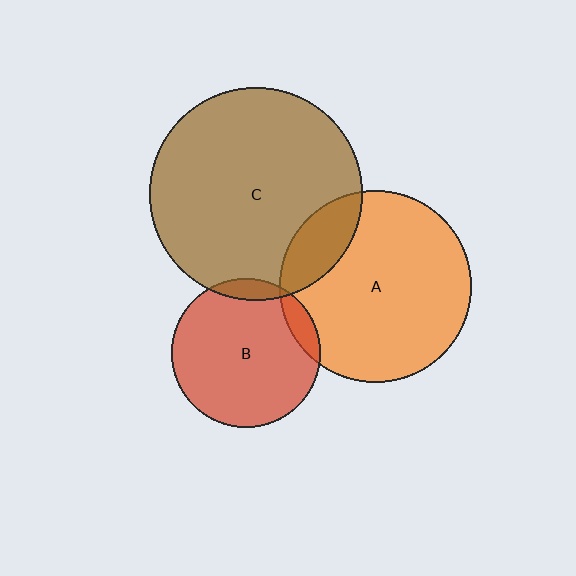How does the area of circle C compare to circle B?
Approximately 2.0 times.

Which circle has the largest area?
Circle C (brown).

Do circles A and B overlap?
Yes.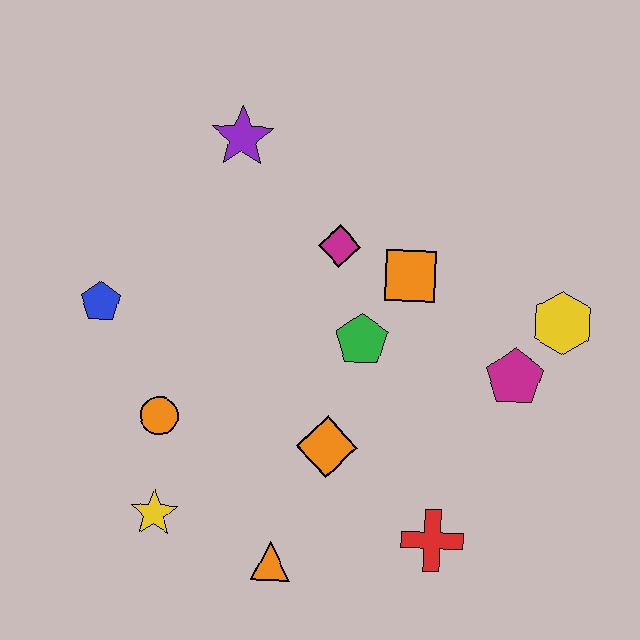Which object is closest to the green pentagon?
The orange square is closest to the green pentagon.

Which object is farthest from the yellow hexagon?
The blue pentagon is farthest from the yellow hexagon.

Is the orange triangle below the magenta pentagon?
Yes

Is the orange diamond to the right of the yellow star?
Yes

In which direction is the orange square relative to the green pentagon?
The orange square is above the green pentagon.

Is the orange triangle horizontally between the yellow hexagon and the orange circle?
Yes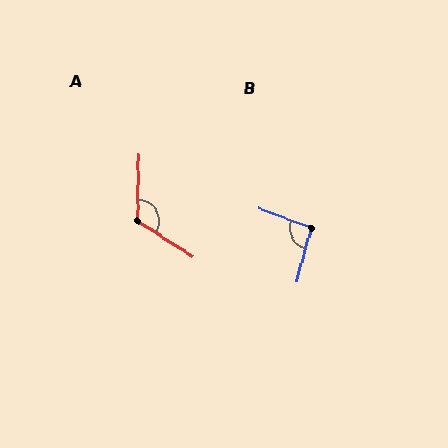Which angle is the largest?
A, at approximately 123 degrees.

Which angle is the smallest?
B, at approximately 95 degrees.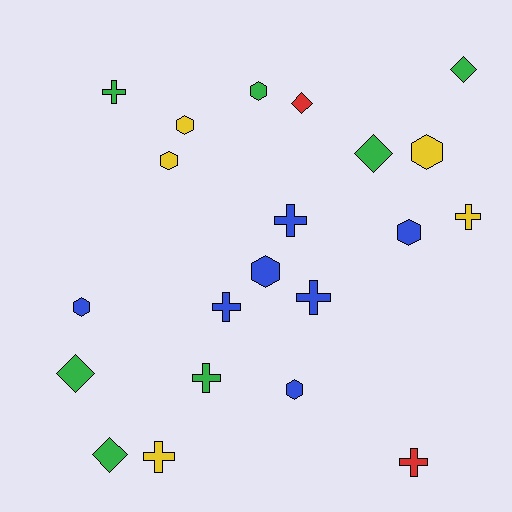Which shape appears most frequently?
Cross, with 8 objects.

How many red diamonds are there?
There is 1 red diamond.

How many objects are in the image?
There are 21 objects.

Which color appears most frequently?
Blue, with 7 objects.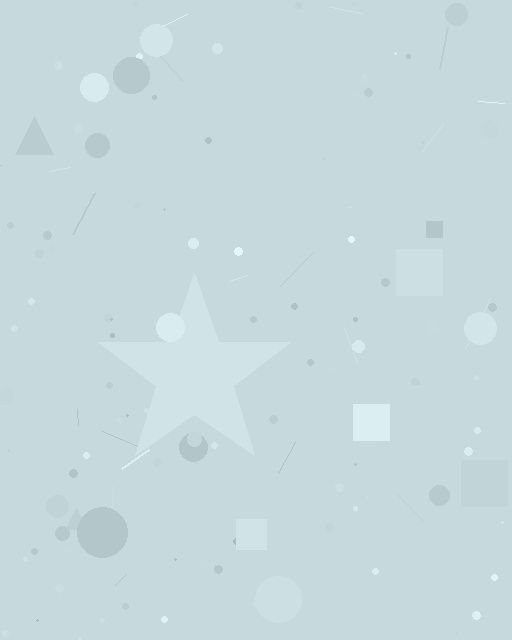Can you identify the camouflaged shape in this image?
The camouflaged shape is a star.